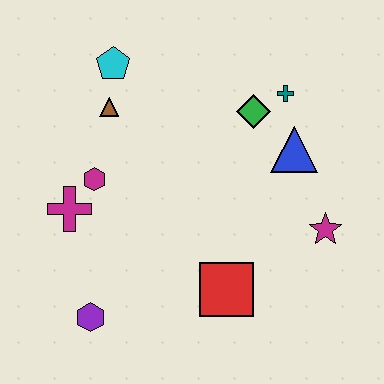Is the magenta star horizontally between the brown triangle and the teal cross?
No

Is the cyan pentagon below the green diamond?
No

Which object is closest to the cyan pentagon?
The brown triangle is closest to the cyan pentagon.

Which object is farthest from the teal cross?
The purple hexagon is farthest from the teal cross.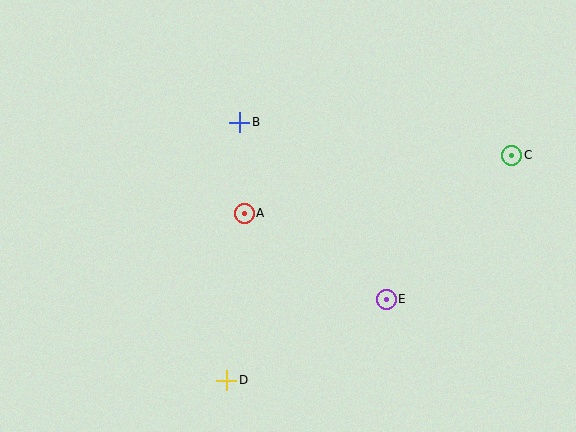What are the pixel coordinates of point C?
Point C is at (512, 155).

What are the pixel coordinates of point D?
Point D is at (227, 380).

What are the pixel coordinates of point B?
Point B is at (240, 122).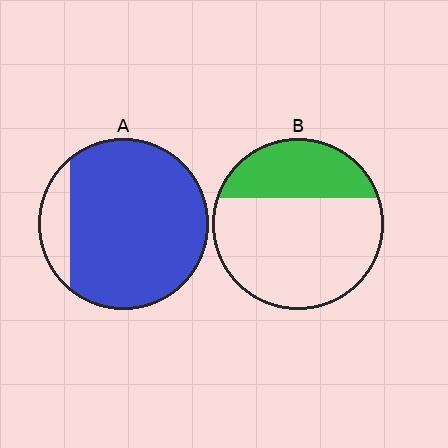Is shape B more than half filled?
No.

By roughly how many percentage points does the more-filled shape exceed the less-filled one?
By roughly 55 percentage points (A over B).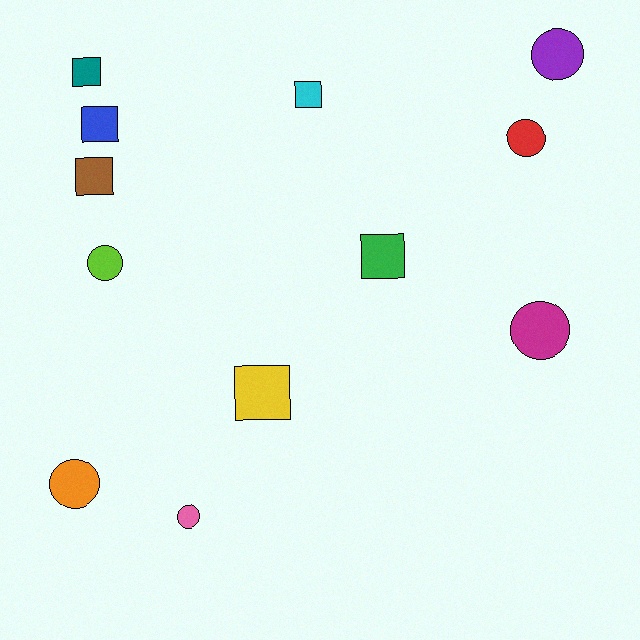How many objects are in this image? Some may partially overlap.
There are 12 objects.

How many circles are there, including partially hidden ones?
There are 6 circles.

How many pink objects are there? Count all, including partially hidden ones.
There is 1 pink object.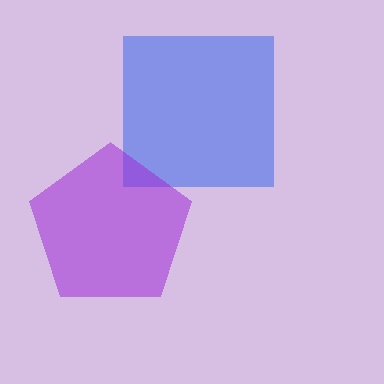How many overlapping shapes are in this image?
There are 2 overlapping shapes in the image.